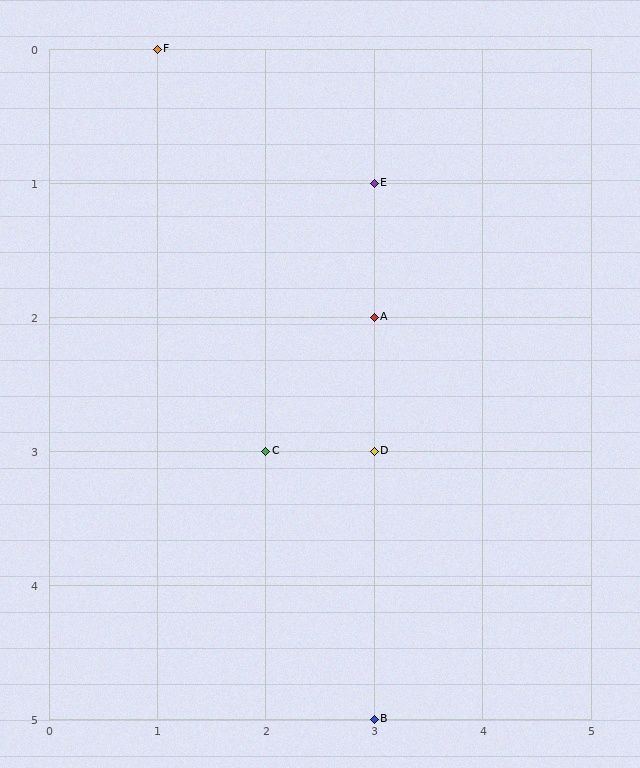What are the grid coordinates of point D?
Point D is at grid coordinates (3, 3).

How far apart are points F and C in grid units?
Points F and C are 1 column and 3 rows apart (about 3.2 grid units diagonally).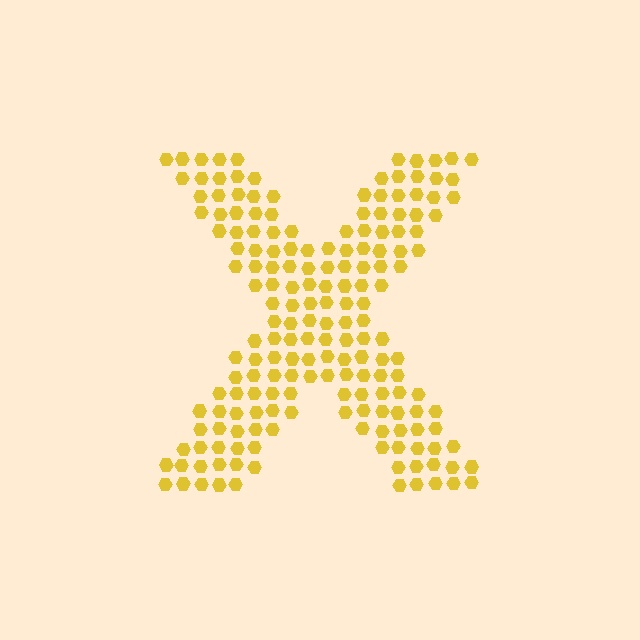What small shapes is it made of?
It is made of small hexagons.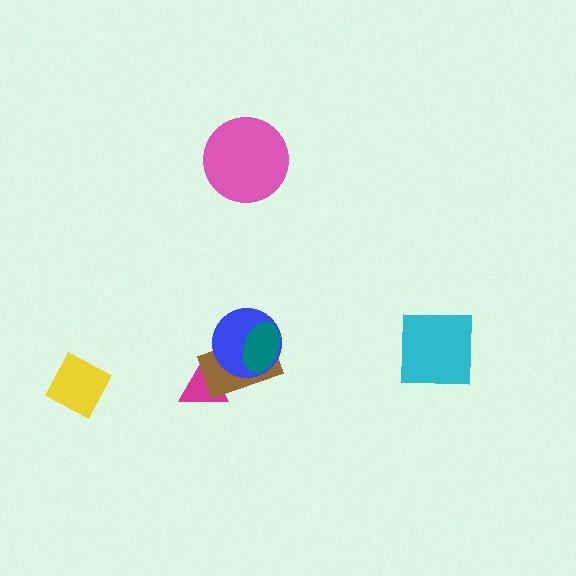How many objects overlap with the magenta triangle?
1 object overlaps with the magenta triangle.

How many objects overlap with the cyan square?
0 objects overlap with the cyan square.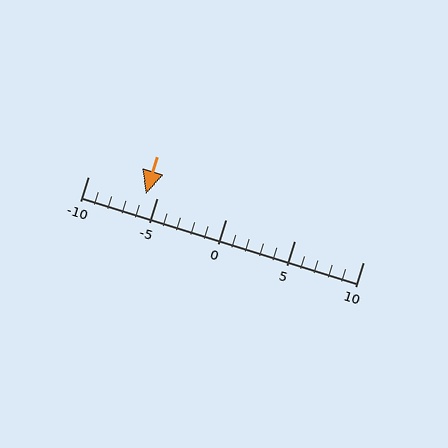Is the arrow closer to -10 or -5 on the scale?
The arrow is closer to -5.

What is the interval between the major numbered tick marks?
The major tick marks are spaced 5 units apart.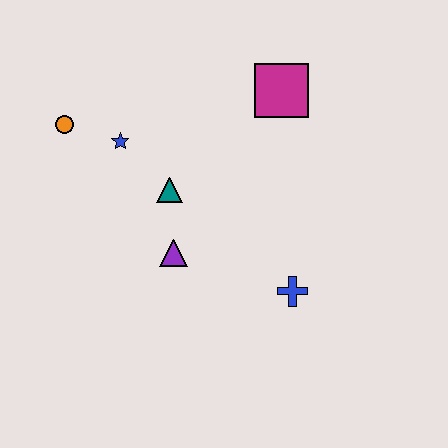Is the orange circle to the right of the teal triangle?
No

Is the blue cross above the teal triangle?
No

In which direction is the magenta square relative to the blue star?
The magenta square is to the right of the blue star.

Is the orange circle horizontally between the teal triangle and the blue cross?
No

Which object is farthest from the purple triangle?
The magenta square is farthest from the purple triangle.